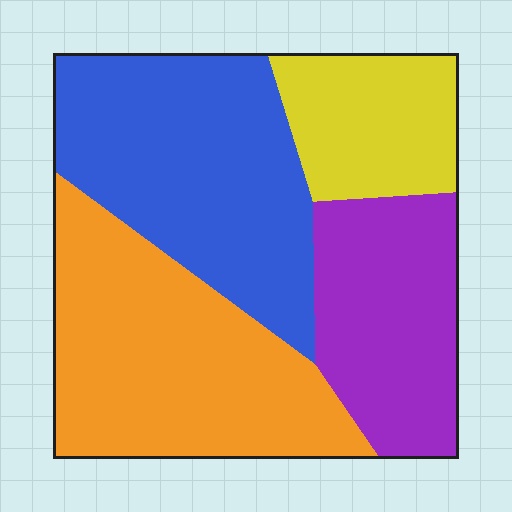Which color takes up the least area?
Yellow, at roughly 15%.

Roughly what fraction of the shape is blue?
Blue takes up about one third (1/3) of the shape.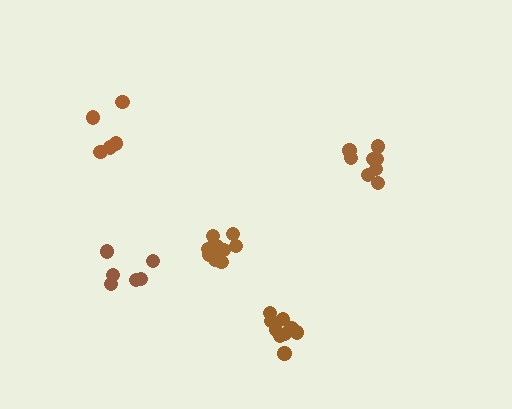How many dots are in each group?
Group 1: 9 dots, Group 2: 11 dots, Group 3: 8 dots, Group 4: 5 dots, Group 5: 6 dots (39 total).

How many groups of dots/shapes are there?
There are 5 groups.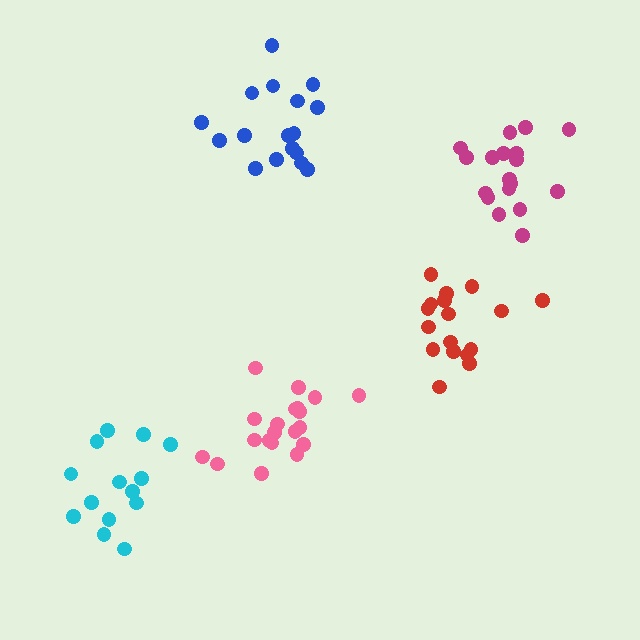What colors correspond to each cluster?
The clusters are colored: cyan, magenta, blue, pink, red.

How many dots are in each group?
Group 1: 14 dots, Group 2: 18 dots, Group 3: 17 dots, Group 4: 20 dots, Group 5: 17 dots (86 total).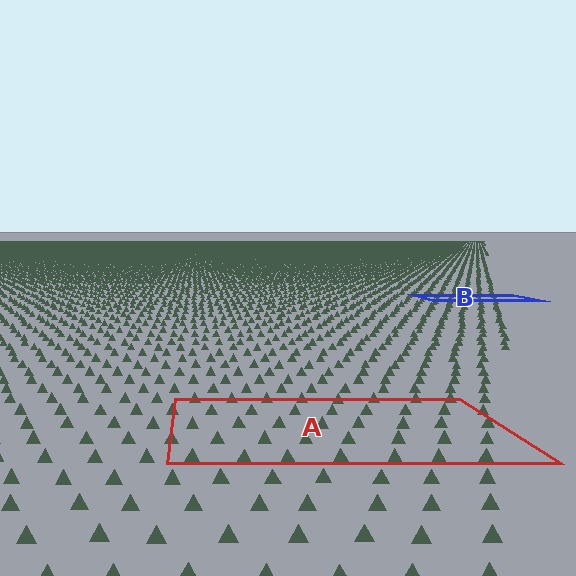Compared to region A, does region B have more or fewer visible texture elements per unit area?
Region B has more texture elements per unit area — they are packed more densely because it is farther away.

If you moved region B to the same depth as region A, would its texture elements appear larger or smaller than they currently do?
They would appear larger. At a closer depth, the same texture elements are projected at a bigger on-screen size.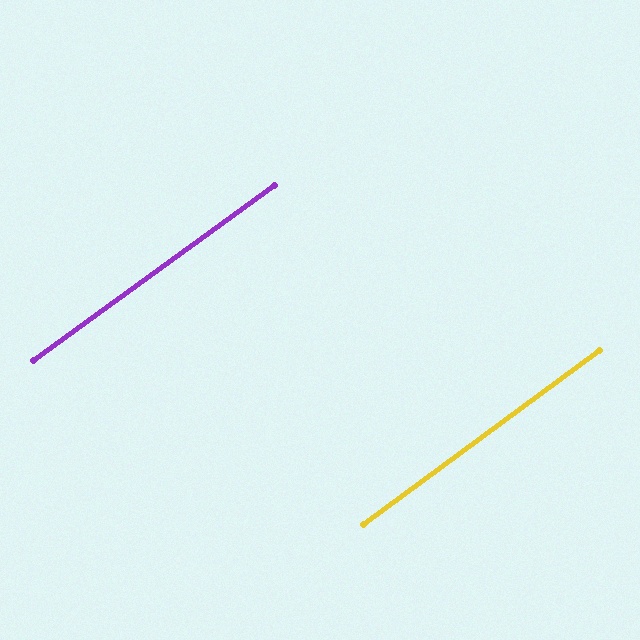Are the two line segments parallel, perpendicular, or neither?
Parallel — their directions differ by only 0.4°.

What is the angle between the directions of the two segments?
Approximately 0 degrees.